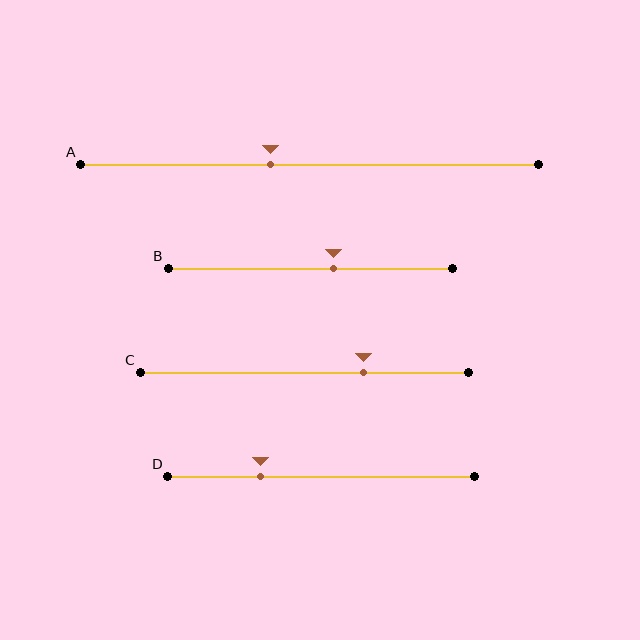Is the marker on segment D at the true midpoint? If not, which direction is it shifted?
No, the marker on segment D is shifted to the left by about 20% of the segment length.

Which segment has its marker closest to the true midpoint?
Segment B has its marker closest to the true midpoint.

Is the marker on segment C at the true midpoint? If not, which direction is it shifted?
No, the marker on segment C is shifted to the right by about 18% of the segment length.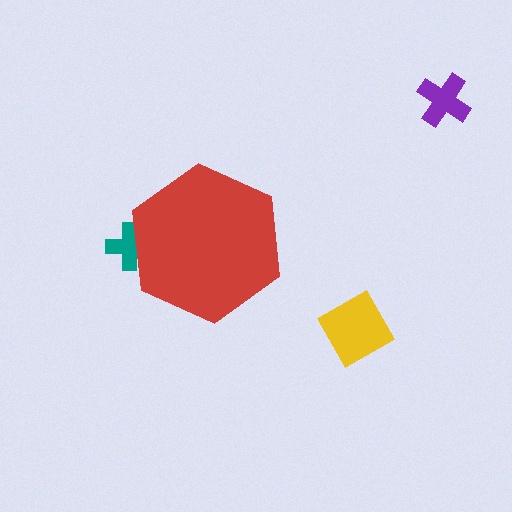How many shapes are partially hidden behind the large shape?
1 shape is partially hidden.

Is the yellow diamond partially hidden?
No, the yellow diamond is fully visible.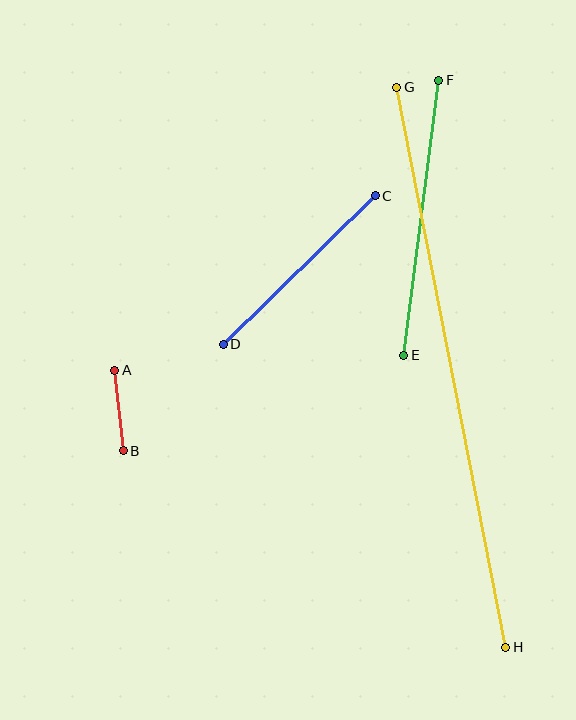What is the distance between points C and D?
The distance is approximately 212 pixels.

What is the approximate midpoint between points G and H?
The midpoint is at approximately (451, 367) pixels.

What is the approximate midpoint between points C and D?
The midpoint is at approximately (299, 270) pixels.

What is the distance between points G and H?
The distance is approximately 571 pixels.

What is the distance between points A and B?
The distance is approximately 81 pixels.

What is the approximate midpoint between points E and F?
The midpoint is at approximately (421, 218) pixels.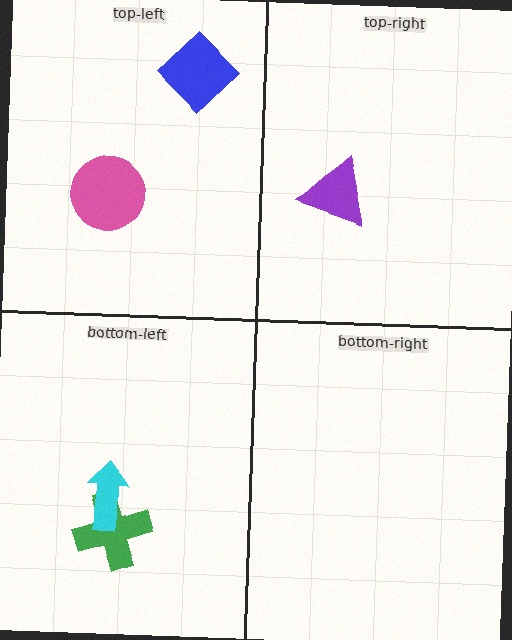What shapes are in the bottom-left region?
The green cross, the cyan arrow.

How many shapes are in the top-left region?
2.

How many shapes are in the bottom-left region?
2.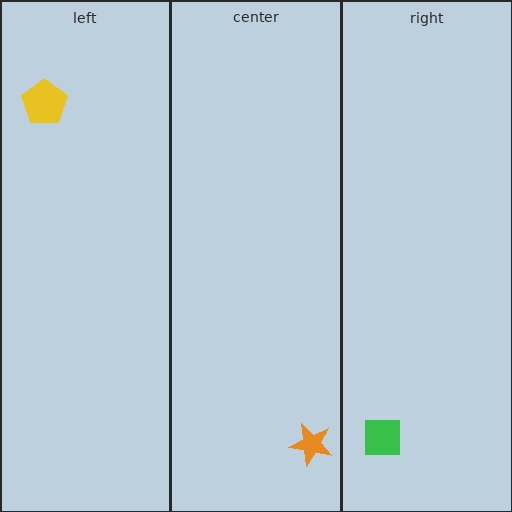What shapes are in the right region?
The green square.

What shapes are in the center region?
The orange star.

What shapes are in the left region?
The yellow pentagon.